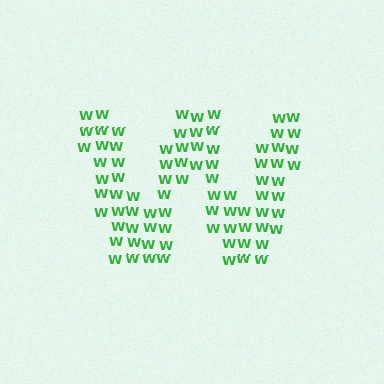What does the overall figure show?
The overall figure shows the letter W.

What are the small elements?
The small elements are letter W's.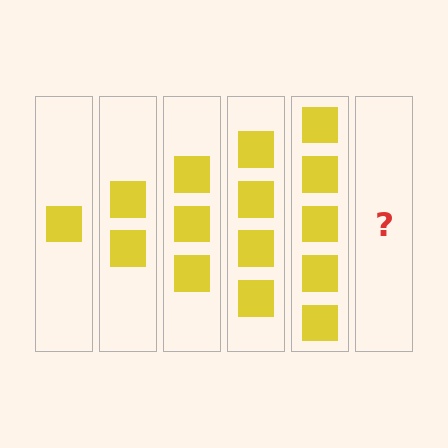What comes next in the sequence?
The next element should be 6 squares.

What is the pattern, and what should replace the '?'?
The pattern is that each step adds one more square. The '?' should be 6 squares.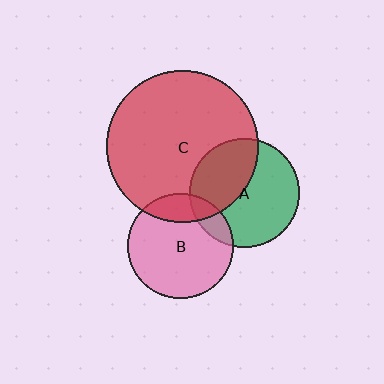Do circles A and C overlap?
Yes.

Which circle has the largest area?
Circle C (red).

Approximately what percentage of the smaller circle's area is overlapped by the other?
Approximately 40%.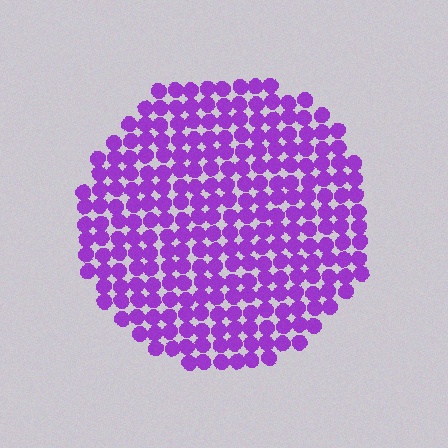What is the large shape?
The large shape is a circle.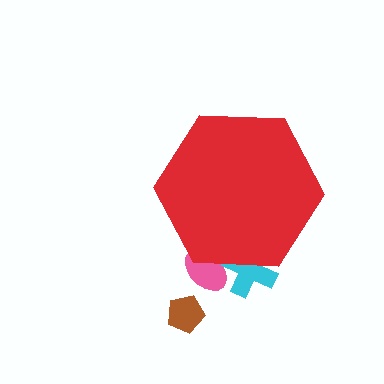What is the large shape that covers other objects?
A red hexagon.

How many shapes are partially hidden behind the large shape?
2 shapes are partially hidden.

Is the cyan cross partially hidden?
Yes, the cyan cross is partially hidden behind the red hexagon.